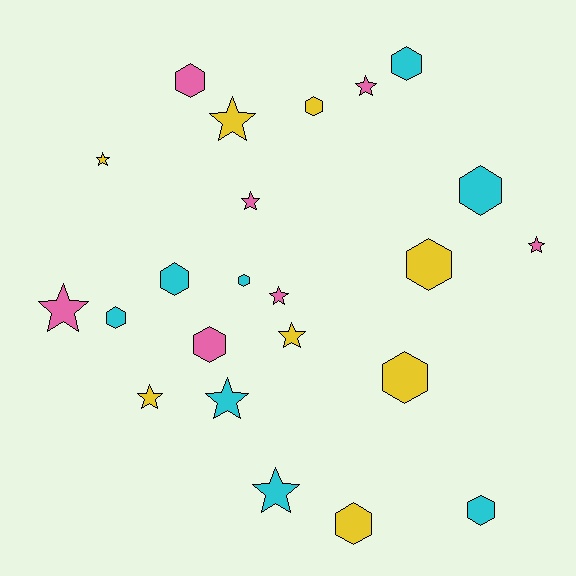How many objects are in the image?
There are 23 objects.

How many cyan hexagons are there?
There are 6 cyan hexagons.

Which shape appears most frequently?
Hexagon, with 12 objects.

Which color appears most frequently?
Cyan, with 8 objects.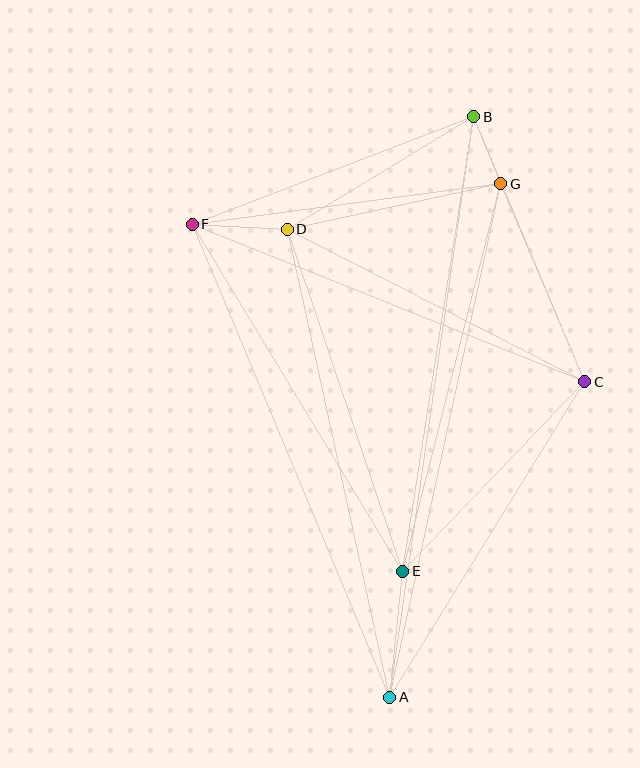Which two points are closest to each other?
Points B and G are closest to each other.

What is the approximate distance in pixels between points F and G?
The distance between F and G is approximately 311 pixels.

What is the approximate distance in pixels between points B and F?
The distance between B and F is approximately 301 pixels.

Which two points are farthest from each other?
Points A and B are farthest from each other.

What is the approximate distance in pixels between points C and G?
The distance between C and G is approximately 215 pixels.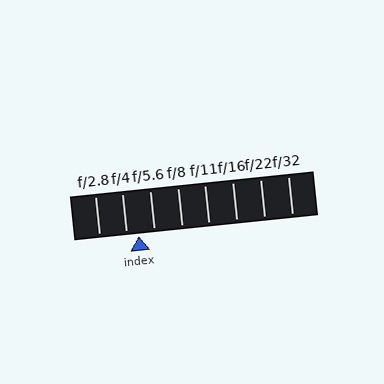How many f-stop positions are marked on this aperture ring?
There are 8 f-stop positions marked.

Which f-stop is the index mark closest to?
The index mark is closest to f/4.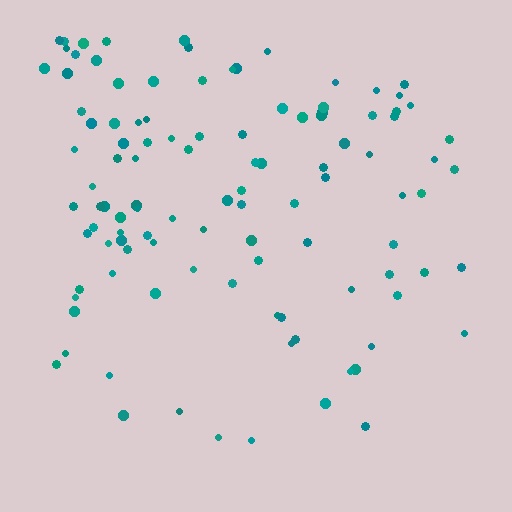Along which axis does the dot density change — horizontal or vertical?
Vertical.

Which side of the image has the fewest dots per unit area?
The bottom.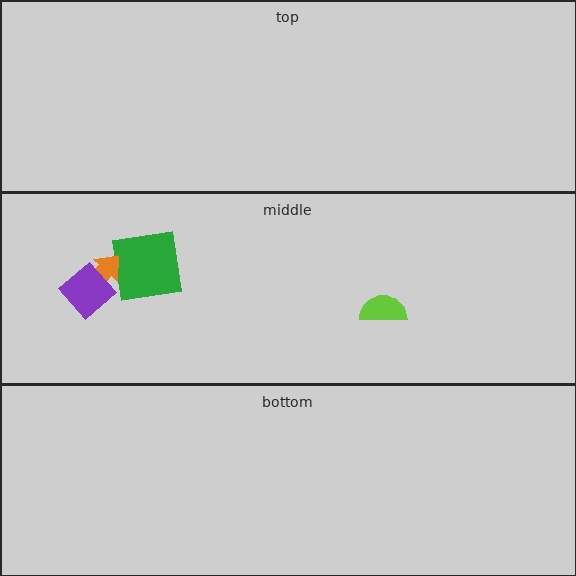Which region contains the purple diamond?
The middle region.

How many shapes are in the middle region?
4.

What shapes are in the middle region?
The lime semicircle, the green square, the orange arrow, the purple diamond.